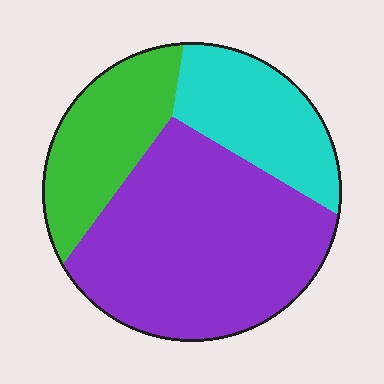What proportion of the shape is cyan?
Cyan takes up about one fifth (1/5) of the shape.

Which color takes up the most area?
Purple, at roughly 55%.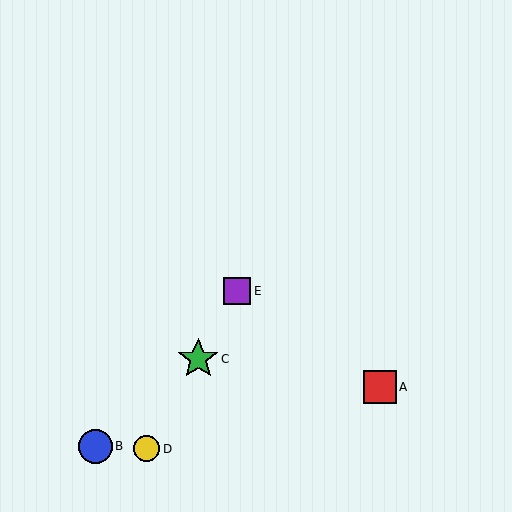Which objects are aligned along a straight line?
Objects C, D, E are aligned along a straight line.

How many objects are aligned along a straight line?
3 objects (C, D, E) are aligned along a straight line.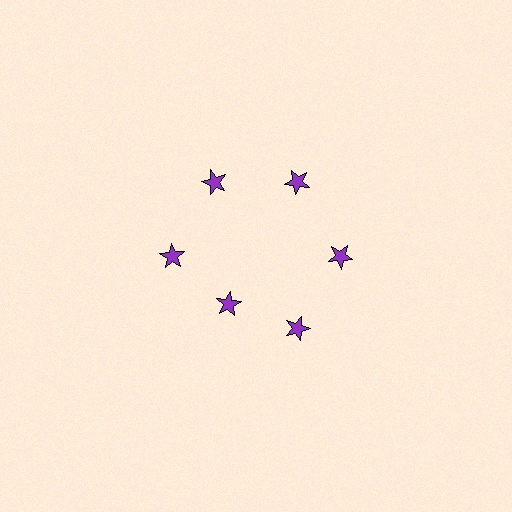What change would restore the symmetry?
The symmetry would be restored by moving it outward, back onto the ring so that all 6 stars sit at equal angles and equal distance from the center.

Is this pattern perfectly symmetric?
No. The 6 purple stars are arranged in a ring, but one element near the 7 o'clock position is pulled inward toward the center, breaking the 6-fold rotational symmetry.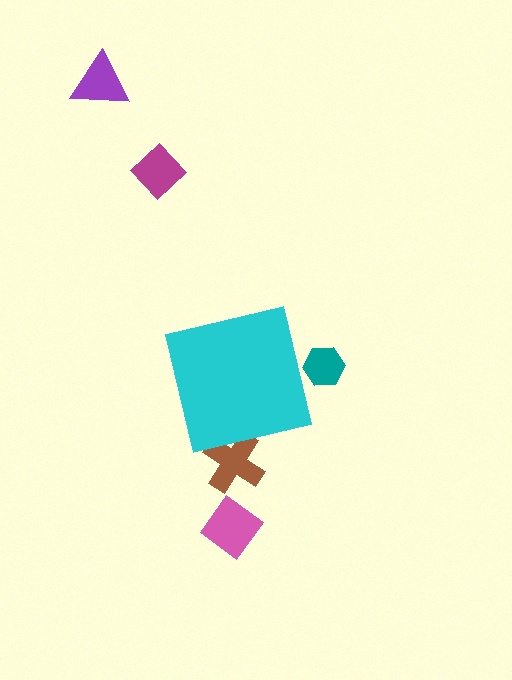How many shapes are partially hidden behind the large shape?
2 shapes are partially hidden.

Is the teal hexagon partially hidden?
Yes, the teal hexagon is partially hidden behind the cyan square.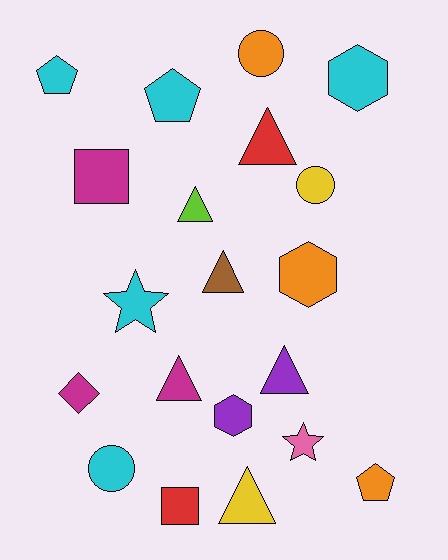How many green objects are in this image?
There are no green objects.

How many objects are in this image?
There are 20 objects.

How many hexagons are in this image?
There are 3 hexagons.